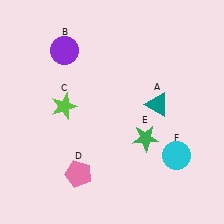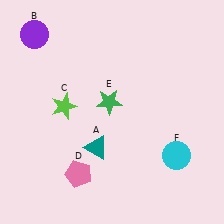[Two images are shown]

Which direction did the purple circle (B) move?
The purple circle (B) moved left.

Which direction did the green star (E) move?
The green star (E) moved left.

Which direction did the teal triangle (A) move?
The teal triangle (A) moved left.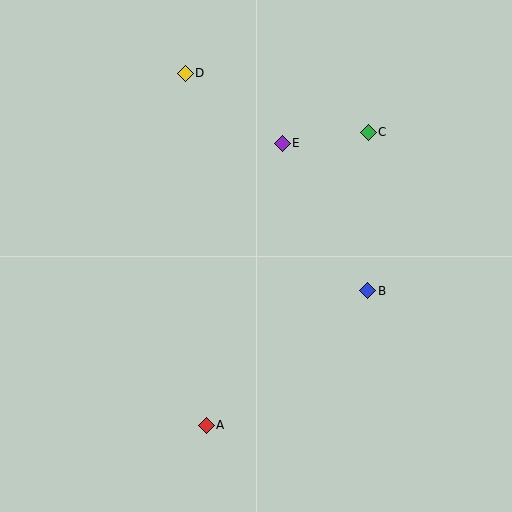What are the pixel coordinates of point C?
Point C is at (368, 132).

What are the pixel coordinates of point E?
Point E is at (282, 143).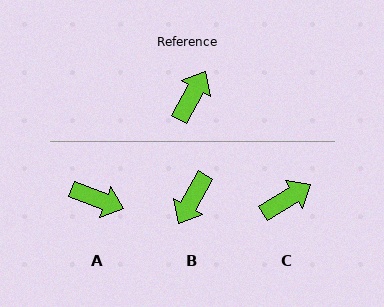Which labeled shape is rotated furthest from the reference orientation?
B, about 179 degrees away.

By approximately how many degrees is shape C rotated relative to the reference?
Approximately 30 degrees clockwise.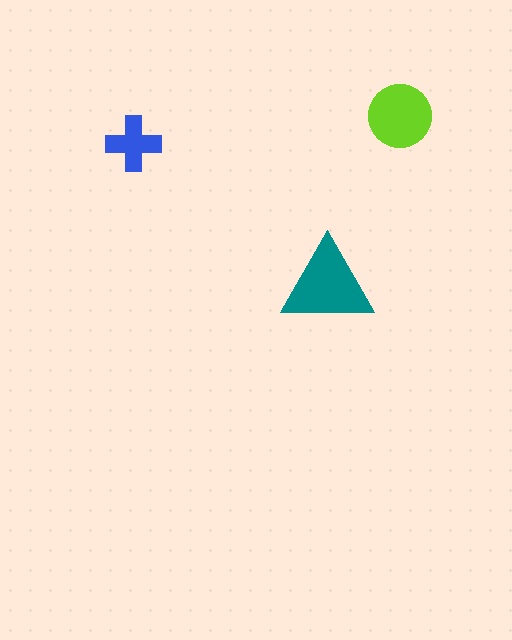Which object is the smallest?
The blue cross.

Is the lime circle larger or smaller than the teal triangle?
Smaller.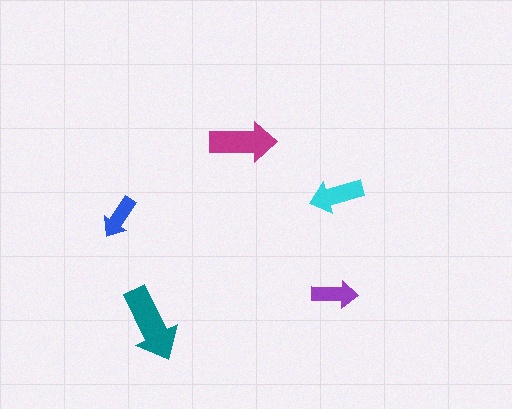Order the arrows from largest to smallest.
the teal one, the magenta one, the cyan one, the purple one, the blue one.